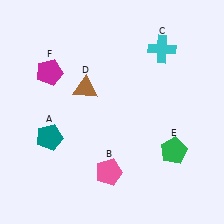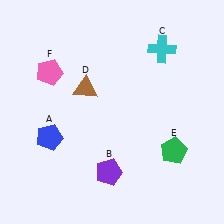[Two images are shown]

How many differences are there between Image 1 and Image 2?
There are 3 differences between the two images.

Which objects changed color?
A changed from teal to blue. B changed from pink to purple. F changed from magenta to pink.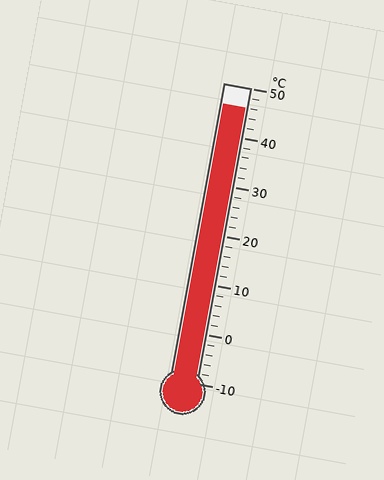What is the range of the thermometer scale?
The thermometer scale ranges from -10°C to 50°C.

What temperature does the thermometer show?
The thermometer shows approximately 46°C.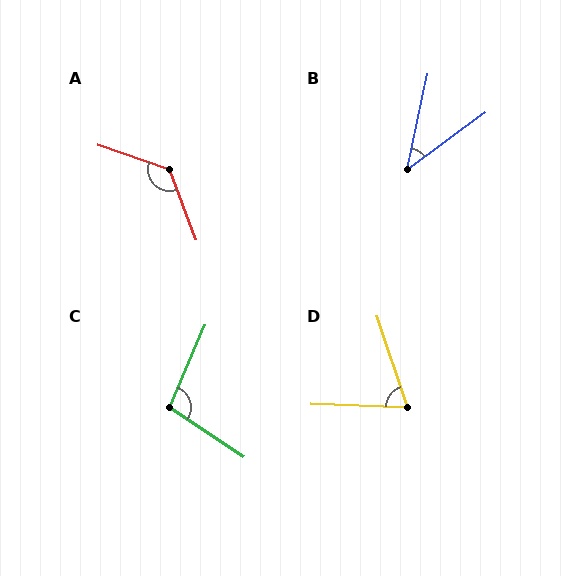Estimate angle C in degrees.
Approximately 101 degrees.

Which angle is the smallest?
B, at approximately 42 degrees.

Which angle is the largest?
A, at approximately 129 degrees.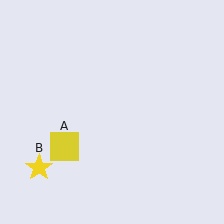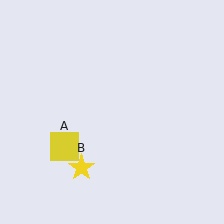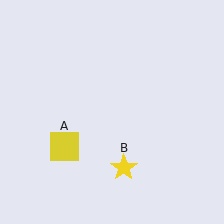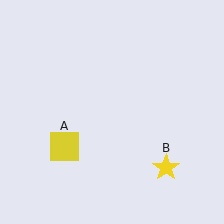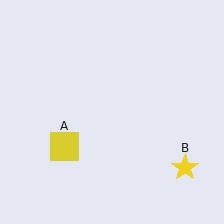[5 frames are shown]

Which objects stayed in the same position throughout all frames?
Yellow square (object A) remained stationary.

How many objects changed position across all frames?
1 object changed position: yellow star (object B).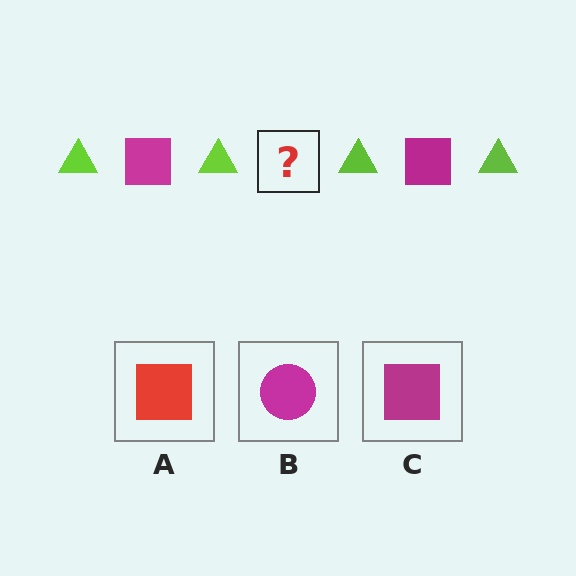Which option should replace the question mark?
Option C.